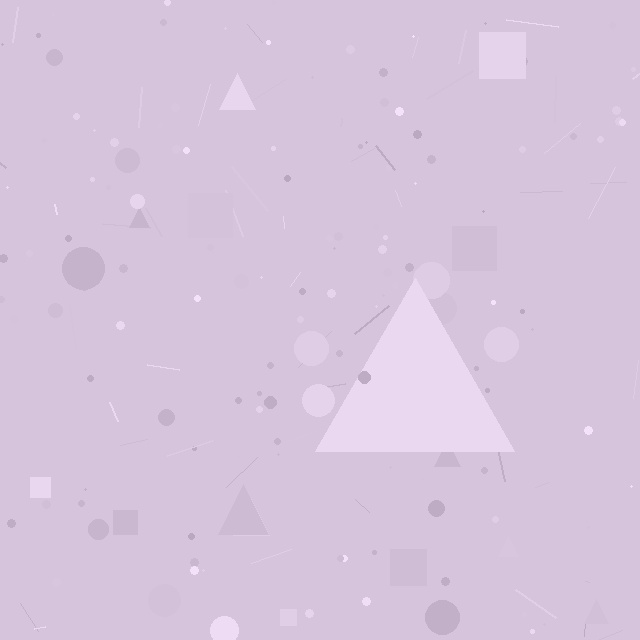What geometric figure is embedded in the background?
A triangle is embedded in the background.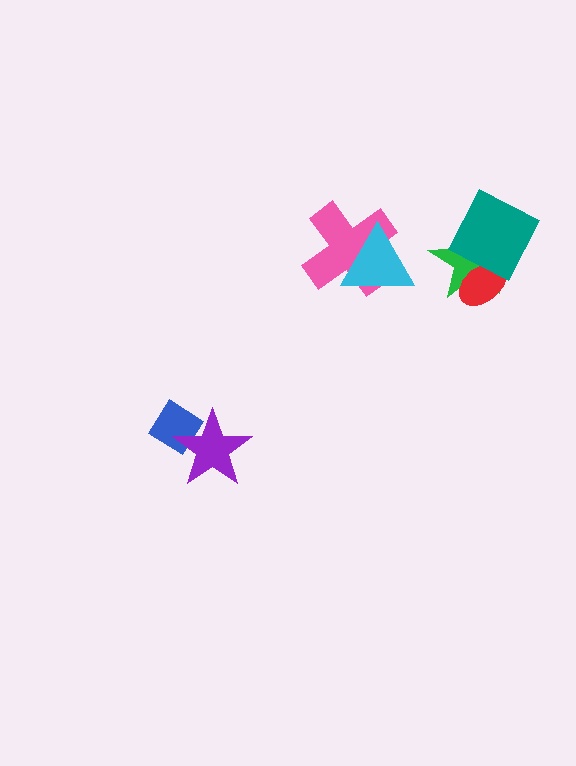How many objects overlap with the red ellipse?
2 objects overlap with the red ellipse.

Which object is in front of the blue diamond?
The purple star is in front of the blue diamond.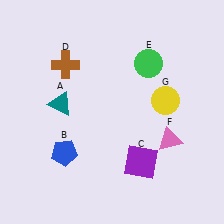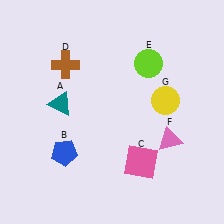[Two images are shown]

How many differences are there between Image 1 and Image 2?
There are 2 differences between the two images.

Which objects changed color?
C changed from purple to pink. E changed from green to lime.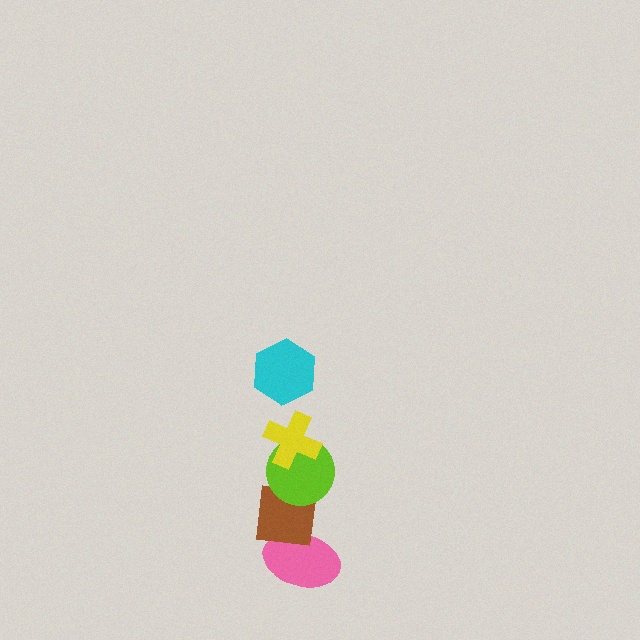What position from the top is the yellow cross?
The yellow cross is 2nd from the top.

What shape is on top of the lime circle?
The yellow cross is on top of the lime circle.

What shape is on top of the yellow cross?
The cyan hexagon is on top of the yellow cross.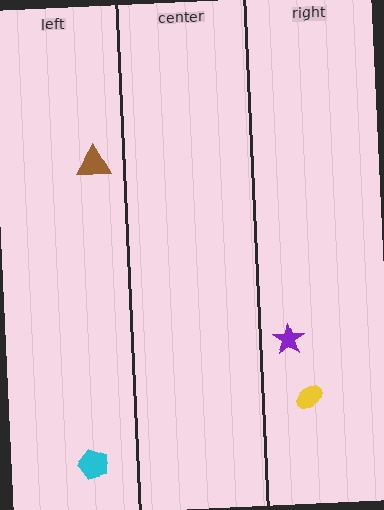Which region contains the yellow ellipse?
The right region.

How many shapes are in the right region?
2.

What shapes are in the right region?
The yellow ellipse, the purple star.